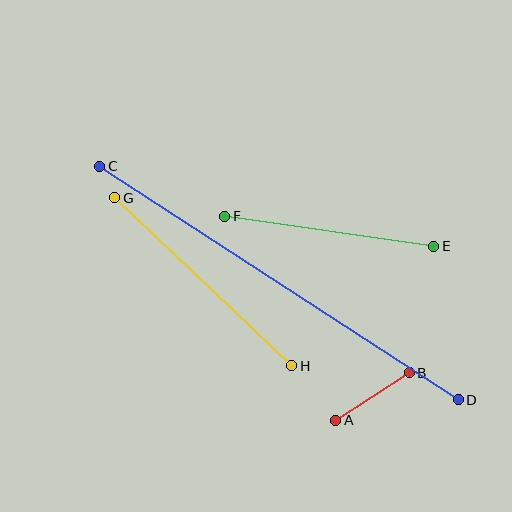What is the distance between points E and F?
The distance is approximately 211 pixels.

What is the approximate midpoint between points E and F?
The midpoint is at approximately (329, 231) pixels.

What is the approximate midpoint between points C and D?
The midpoint is at approximately (279, 283) pixels.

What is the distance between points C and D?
The distance is approximately 427 pixels.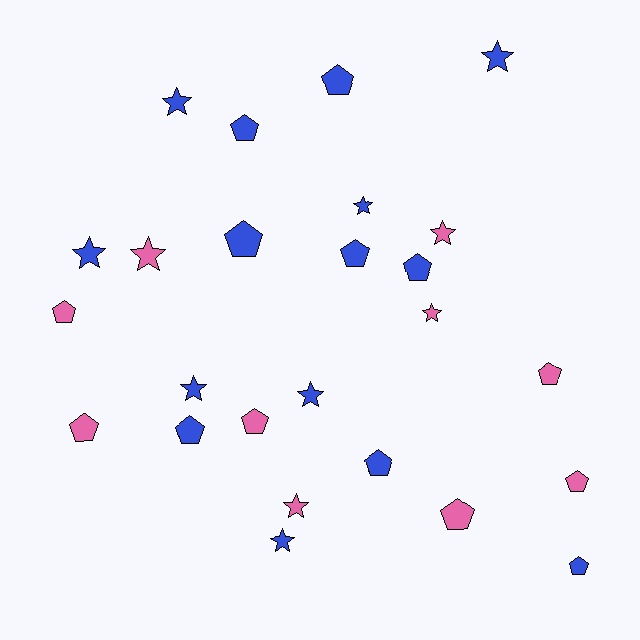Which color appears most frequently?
Blue, with 15 objects.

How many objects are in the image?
There are 25 objects.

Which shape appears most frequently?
Pentagon, with 14 objects.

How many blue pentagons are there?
There are 8 blue pentagons.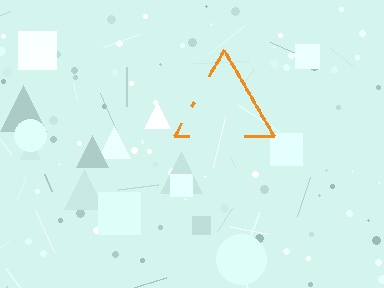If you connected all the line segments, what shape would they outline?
They would outline a triangle.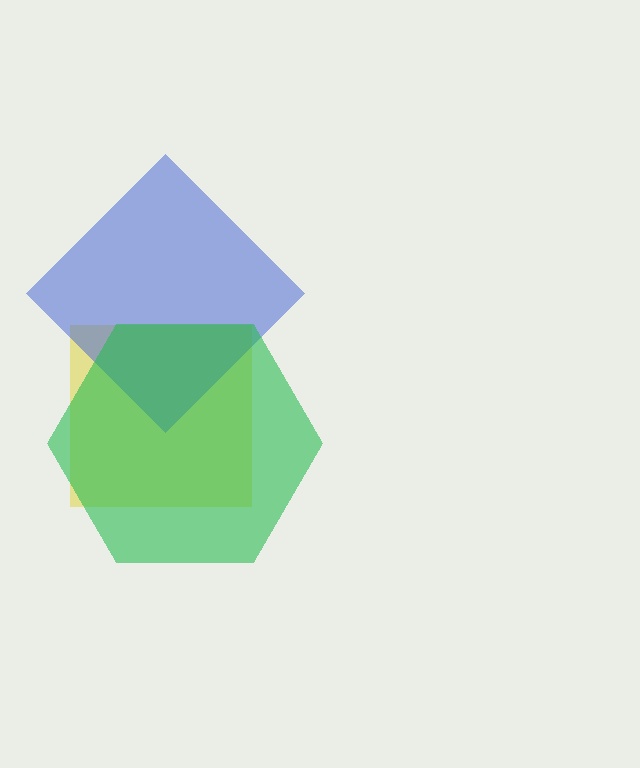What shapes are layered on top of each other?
The layered shapes are: a yellow square, a blue diamond, a green hexagon.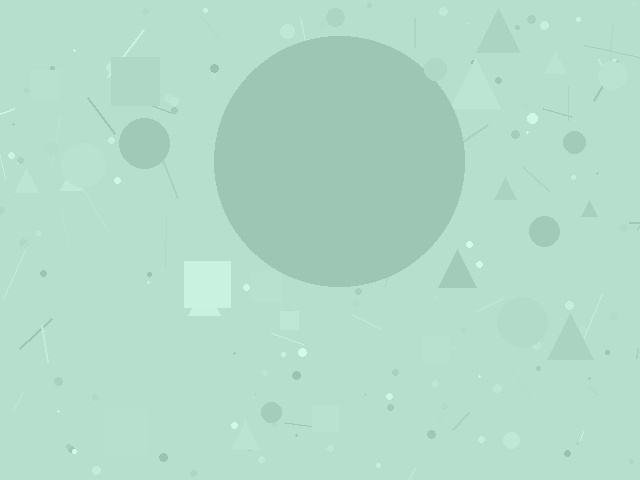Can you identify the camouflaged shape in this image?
The camouflaged shape is a circle.